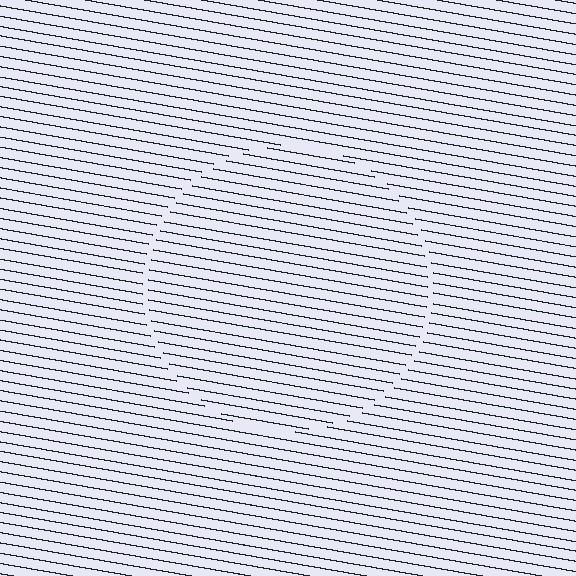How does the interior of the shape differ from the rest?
The interior of the shape contains the same grating, shifted by half a period — the contour is defined by the phase discontinuity where line-ends from the inner and outer gratings abut.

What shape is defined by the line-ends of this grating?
An illusory circle. The interior of the shape contains the same grating, shifted by half a period — the contour is defined by the phase discontinuity where line-ends from the inner and outer gratings abut.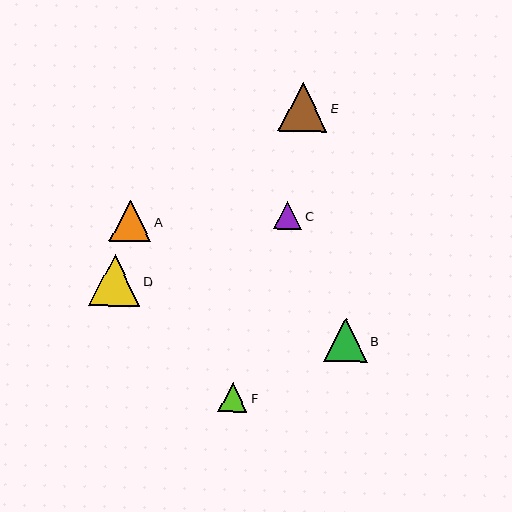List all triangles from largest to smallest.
From largest to smallest: D, E, B, A, F, C.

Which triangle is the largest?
Triangle D is the largest with a size of approximately 51 pixels.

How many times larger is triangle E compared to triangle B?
Triangle E is approximately 1.1 times the size of triangle B.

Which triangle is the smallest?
Triangle C is the smallest with a size of approximately 28 pixels.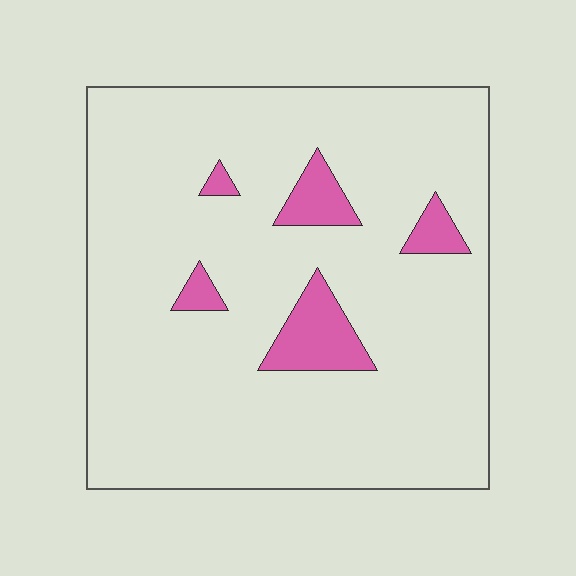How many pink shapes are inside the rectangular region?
5.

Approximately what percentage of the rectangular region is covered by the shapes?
Approximately 10%.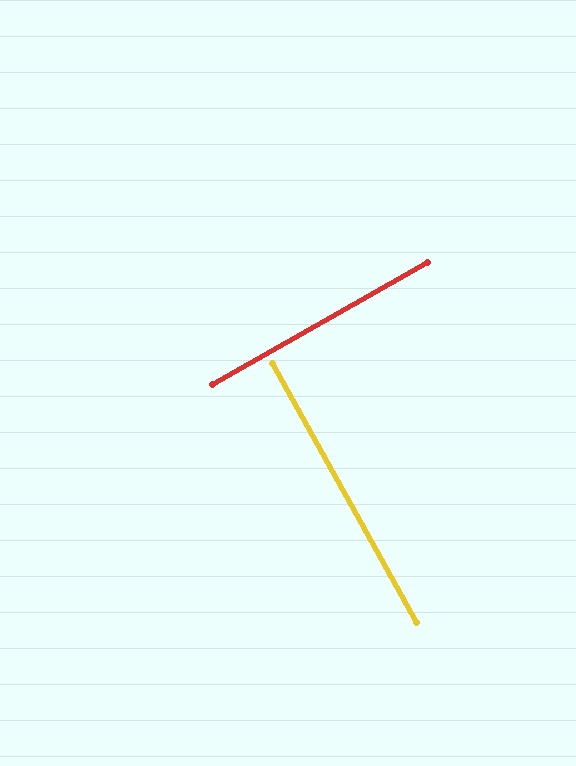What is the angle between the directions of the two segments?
Approximately 90 degrees.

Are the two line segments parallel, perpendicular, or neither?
Perpendicular — they meet at approximately 90°.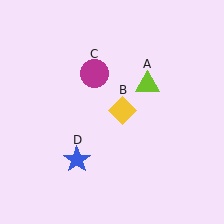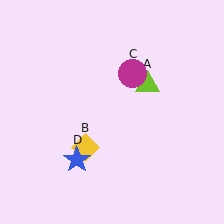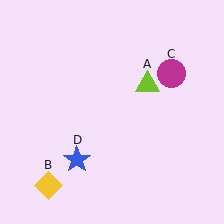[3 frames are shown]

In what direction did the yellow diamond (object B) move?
The yellow diamond (object B) moved down and to the left.